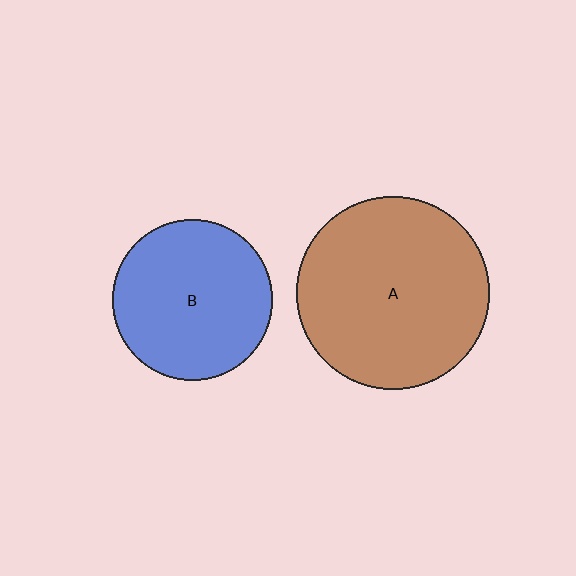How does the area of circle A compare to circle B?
Approximately 1.5 times.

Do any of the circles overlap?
No, none of the circles overlap.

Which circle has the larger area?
Circle A (brown).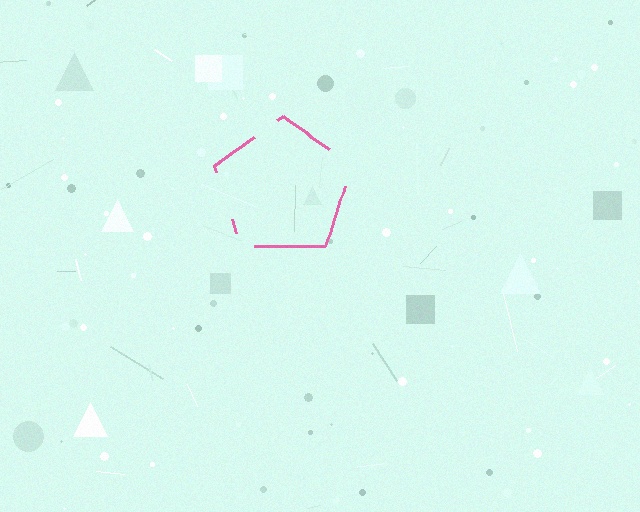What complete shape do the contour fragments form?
The contour fragments form a pentagon.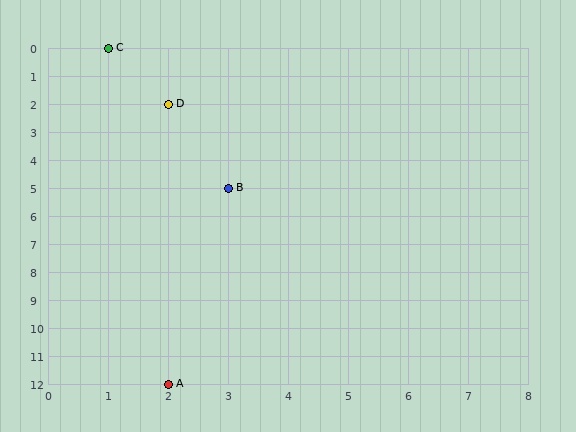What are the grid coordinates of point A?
Point A is at grid coordinates (2, 12).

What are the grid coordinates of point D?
Point D is at grid coordinates (2, 2).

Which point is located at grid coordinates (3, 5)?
Point B is at (3, 5).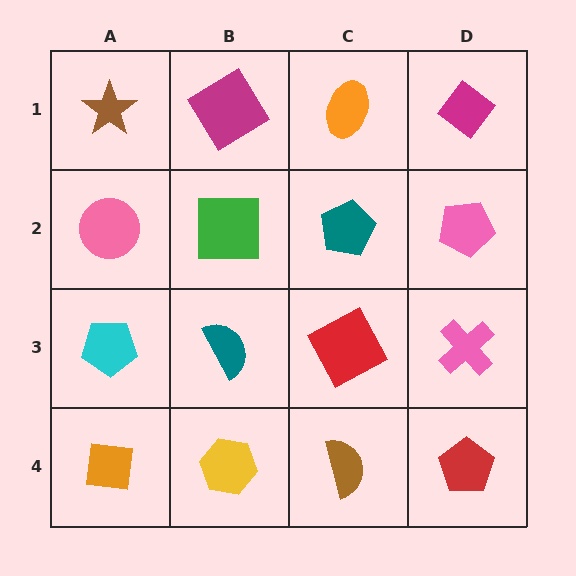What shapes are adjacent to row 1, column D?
A pink pentagon (row 2, column D), an orange ellipse (row 1, column C).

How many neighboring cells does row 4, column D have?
2.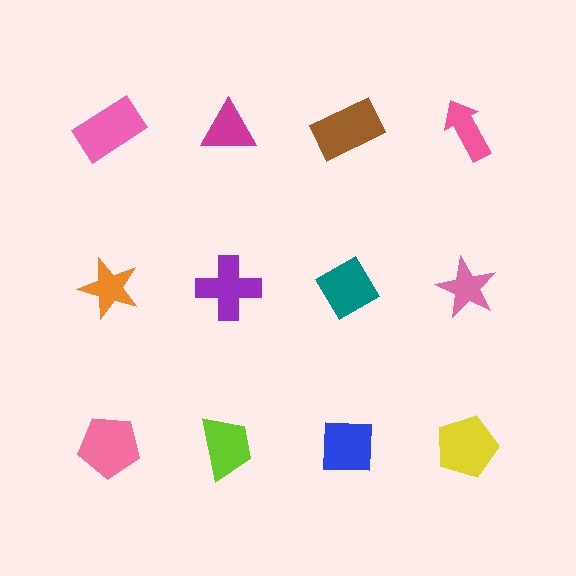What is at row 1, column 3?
A brown rectangle.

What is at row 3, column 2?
A lime trapezoid.